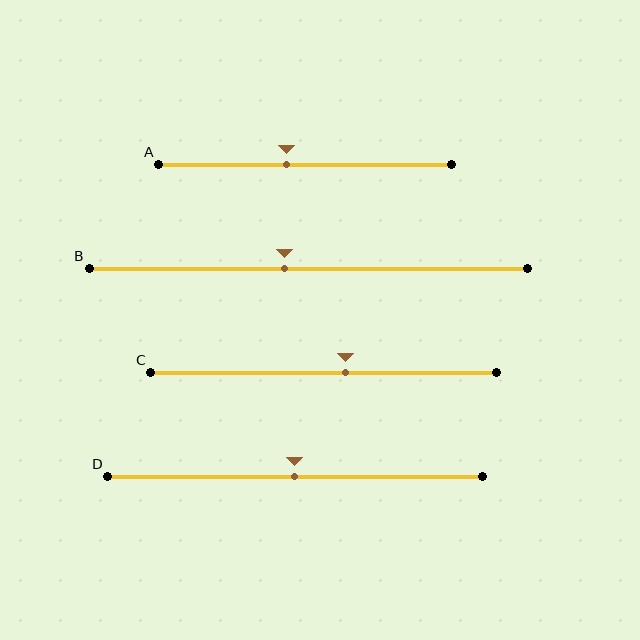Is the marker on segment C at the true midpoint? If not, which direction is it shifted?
No, the marker on segment C is shifted to the right by about 7% of the segment length.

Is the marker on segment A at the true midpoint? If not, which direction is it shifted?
No, the marker on segment A is shifted to the left by about 6% of the segment length.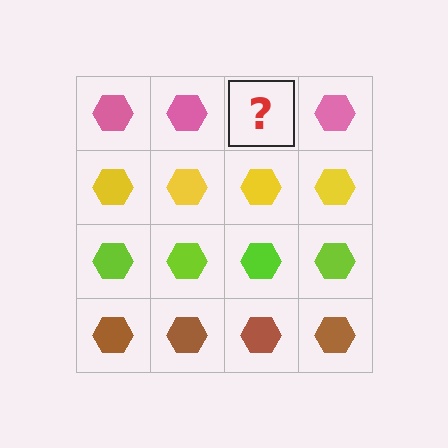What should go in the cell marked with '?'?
The missing cell should contain a pink hexagon.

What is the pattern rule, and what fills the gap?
The rule is that each row has a consistent color. The gap should be filled with a pink hexagon.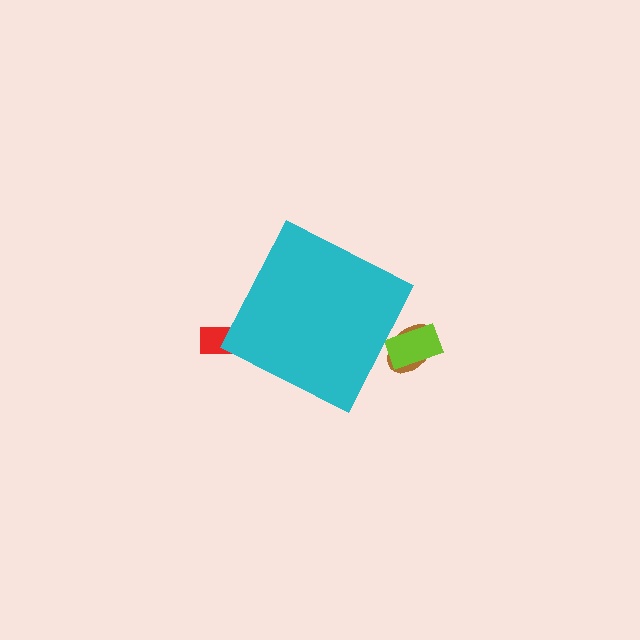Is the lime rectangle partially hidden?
Yes, the lime rectangle is partially hidden behind the cyan diamond.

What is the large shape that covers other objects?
A cyan diamond.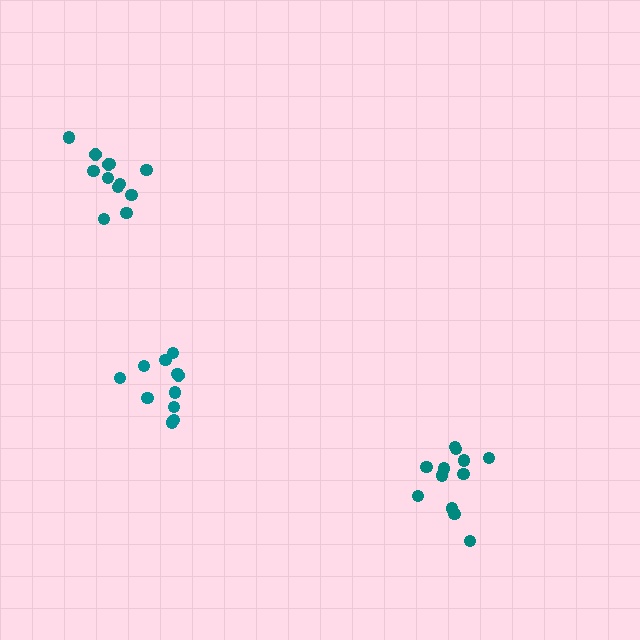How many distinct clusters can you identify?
There are 3 distinct clusters.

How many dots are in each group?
Group 1: 12 dots, Group 2: 11 dots, Group 3: 12 dots (35 total).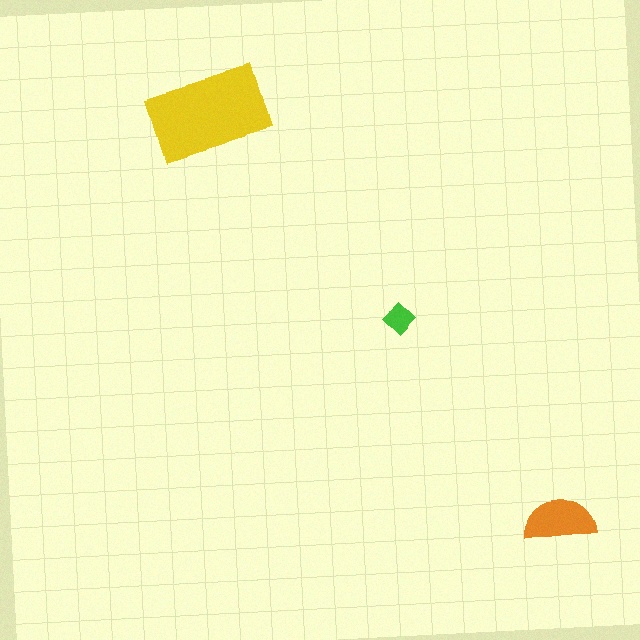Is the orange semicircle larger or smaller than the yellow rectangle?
Smaller.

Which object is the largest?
The yellow rectangle.